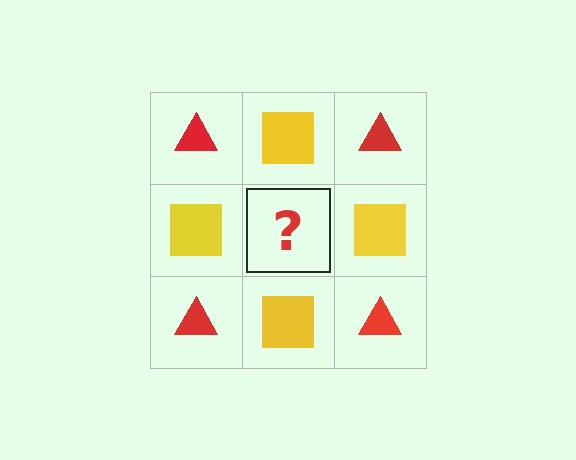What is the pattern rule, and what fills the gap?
The rule is that it alternates red triangle and yellow square in a checkerboard pattern. The gap should be filled with a red triangle.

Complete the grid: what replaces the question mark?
The question mark should be replaced with a red triangle.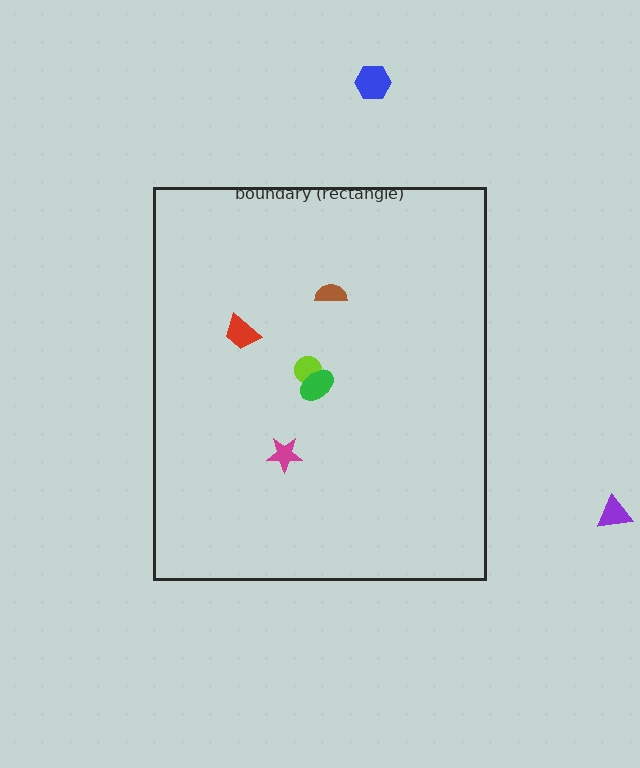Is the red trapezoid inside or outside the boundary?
Inside.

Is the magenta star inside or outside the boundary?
Inside.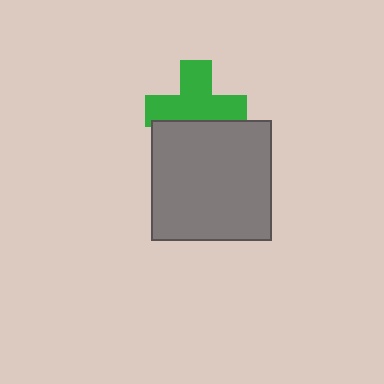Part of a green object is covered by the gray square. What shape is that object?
It is a cross.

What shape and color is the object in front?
The object in front is a gray square.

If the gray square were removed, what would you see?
You would see the complete green cross.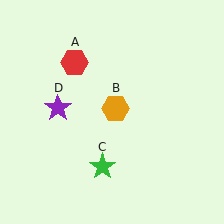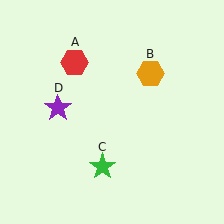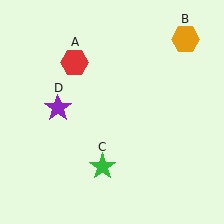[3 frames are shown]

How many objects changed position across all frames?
1 object changed position: orange hexagon (object B).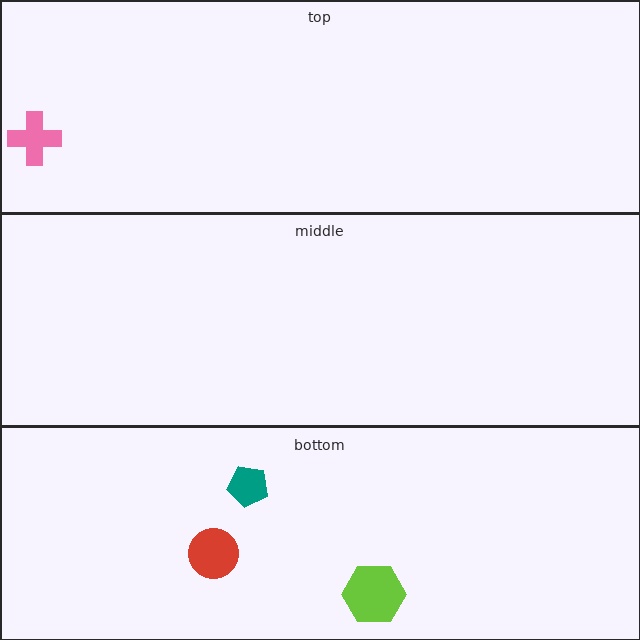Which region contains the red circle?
The bottom region.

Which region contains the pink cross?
The top region.